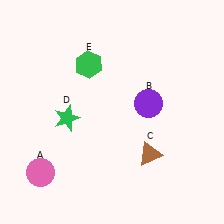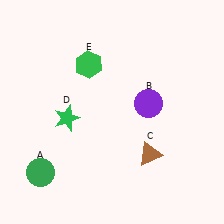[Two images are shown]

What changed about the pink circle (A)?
In Image 1, A is pink. In Image 2, it changed to green.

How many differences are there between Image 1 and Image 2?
There is 1 difference between the two images.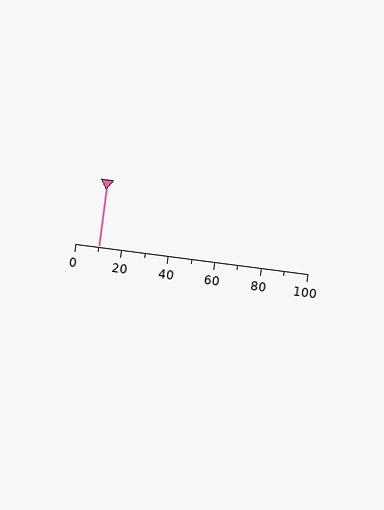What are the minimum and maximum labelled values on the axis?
The axis runs from 0 to 100.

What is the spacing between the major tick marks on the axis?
The major ticks are spaced 20 apart.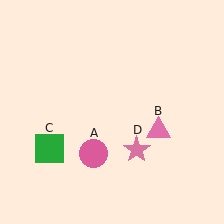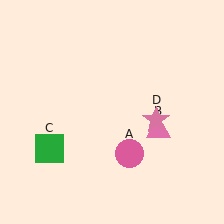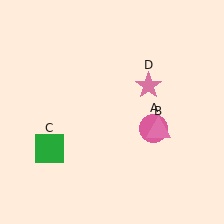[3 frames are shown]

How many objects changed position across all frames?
2 objects changed position: pink circle (object A), pink star (object D).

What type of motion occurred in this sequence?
The pink circle (object A), pink star (object D) rotated counterclockwise around the center of the scene.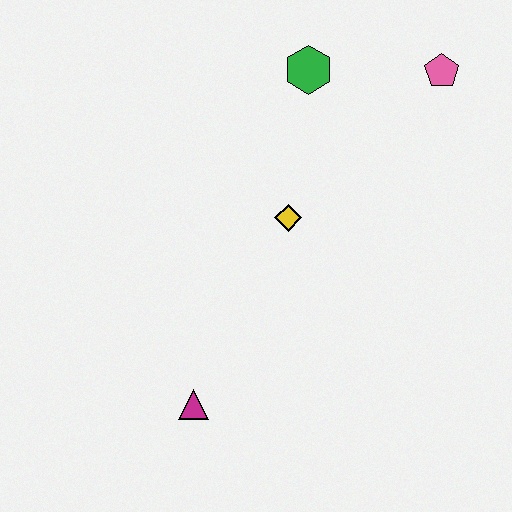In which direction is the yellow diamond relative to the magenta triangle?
The yellow diamond is above the magenta triangle.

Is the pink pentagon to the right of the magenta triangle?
Yes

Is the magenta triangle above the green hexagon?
No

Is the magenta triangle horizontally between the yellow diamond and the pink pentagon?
No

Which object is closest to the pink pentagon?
The green hexagon is closest to the pink pentagon.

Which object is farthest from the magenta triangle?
The pink pentagon is farthest from the magenta triangle.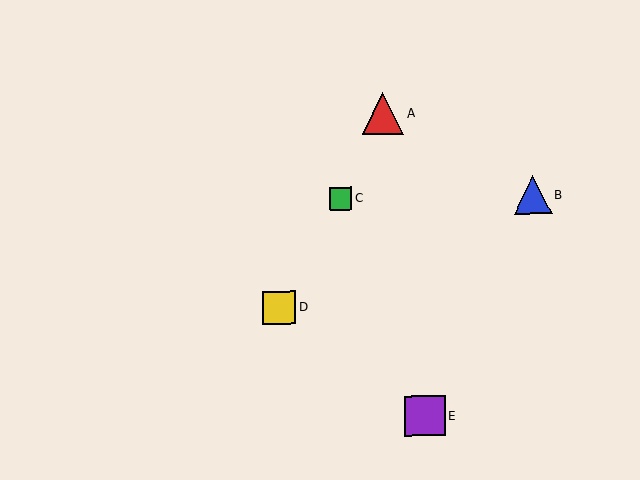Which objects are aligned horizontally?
Objects B, C are aligned horizontally.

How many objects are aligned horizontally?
2 objects (B, C) are aligned horizontally.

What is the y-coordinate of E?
Object E is at y≈416.